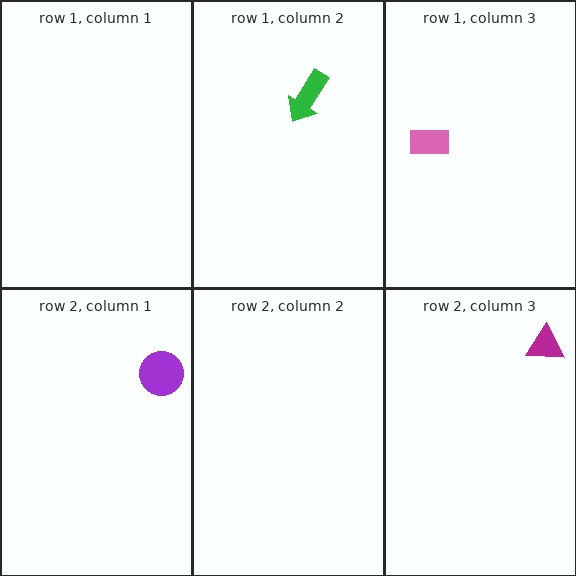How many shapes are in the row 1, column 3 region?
1.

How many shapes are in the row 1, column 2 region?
1.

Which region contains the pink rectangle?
The row 1, column 3 region.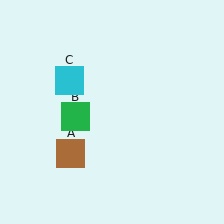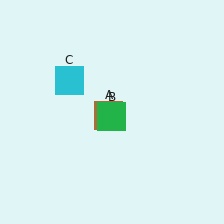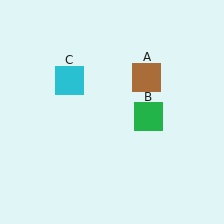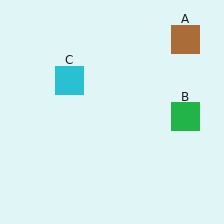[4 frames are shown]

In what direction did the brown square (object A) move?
The brown square (object A) moved up and to the right.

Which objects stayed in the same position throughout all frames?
Cyan square (object C) remained stationary.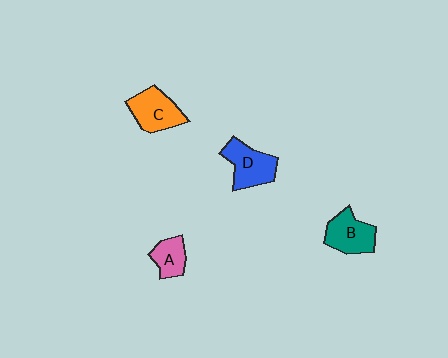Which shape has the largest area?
Shape D (blue).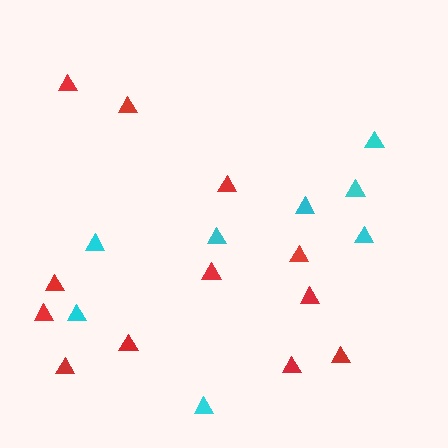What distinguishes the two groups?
There are 2 groups: one group of red triangles (12) and one group of cyan triangles (8).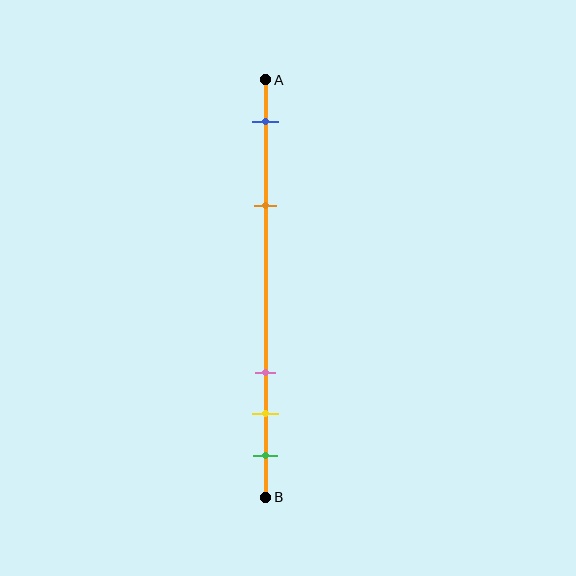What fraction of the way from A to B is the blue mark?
The blue mark is approximately 10% (0.1) of the way from A to B.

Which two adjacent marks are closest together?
The yellow and green marks are the closest adjacent pair.